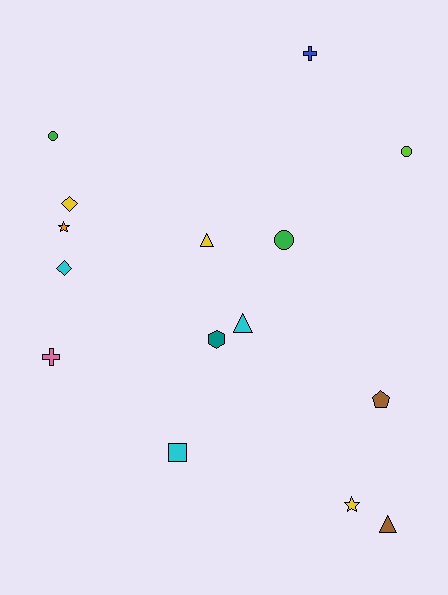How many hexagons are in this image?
There is 1 hexagon.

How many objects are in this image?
There are 15 objects.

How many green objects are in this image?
There are 2 green objects.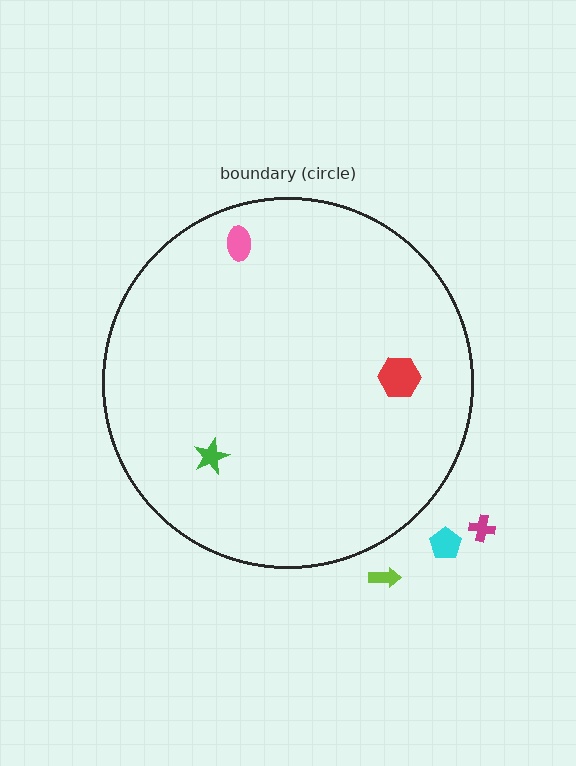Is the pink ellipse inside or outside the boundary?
Inside.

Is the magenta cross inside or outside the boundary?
Outside.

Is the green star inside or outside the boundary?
Inside.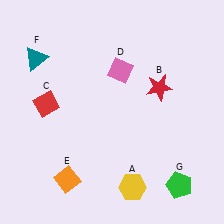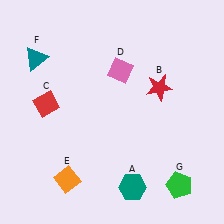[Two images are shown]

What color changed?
The hexagon (A) changed from yellow in Image 1 to teal in Image 2.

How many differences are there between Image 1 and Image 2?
There is 1 difference between the two images.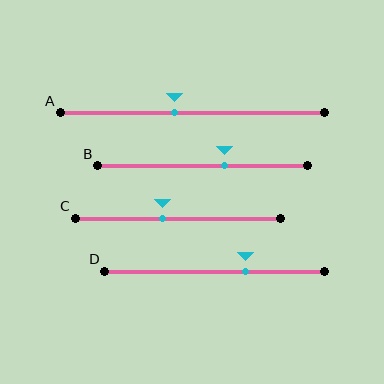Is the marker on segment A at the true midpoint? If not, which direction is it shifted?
No, the marker on segment A is shifted to the left by about 7% of the segment length.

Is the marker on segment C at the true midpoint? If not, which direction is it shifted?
No, the marker on segment C is shifted to the left by about 7% of the segment length.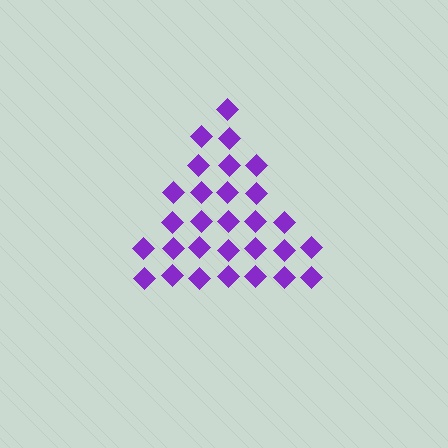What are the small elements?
The small elements are diamonds.